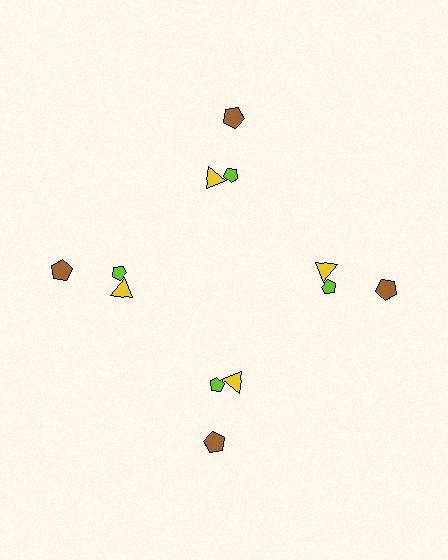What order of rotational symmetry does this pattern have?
This pattern has 4-fold rotational symmetry.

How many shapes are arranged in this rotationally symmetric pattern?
There are 12 shapes, arranged in 4 groups of 3.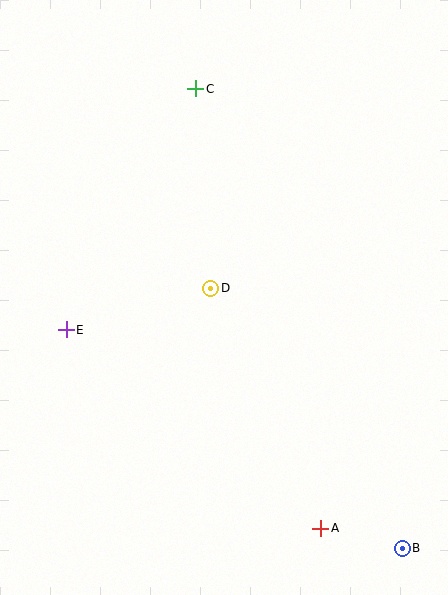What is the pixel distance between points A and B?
The distance between A and B is 84 pixels.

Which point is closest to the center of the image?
Point D at (211, 288) is closest to the center.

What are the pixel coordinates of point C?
Point C is at (196, 89).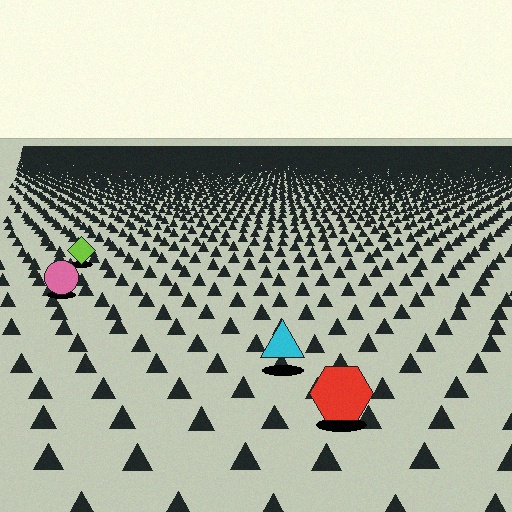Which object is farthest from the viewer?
The lime diamond is farthest from the viewer. It appears smaller and the ground texture around it is denser.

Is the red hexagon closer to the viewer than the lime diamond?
Yes. The red hexagon is closer — you can tell from the texture gradient: the ground texture is coarser near it.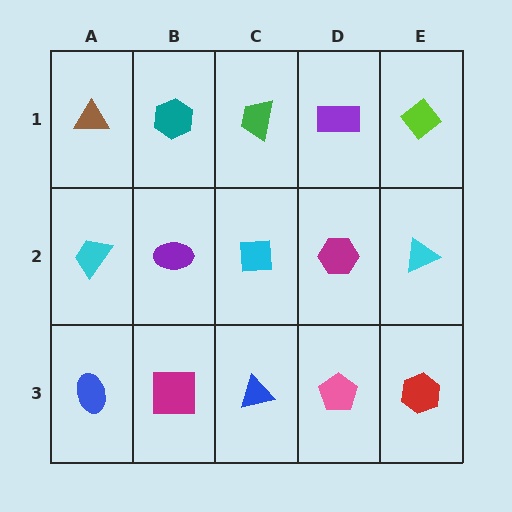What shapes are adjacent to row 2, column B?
A teal hexagon (row 1, column B), a magenta square (row 3, column B), a cyan trapezoid (row 2, column A), a cyan square (row 2, column C).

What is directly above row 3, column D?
A magenta hexagon.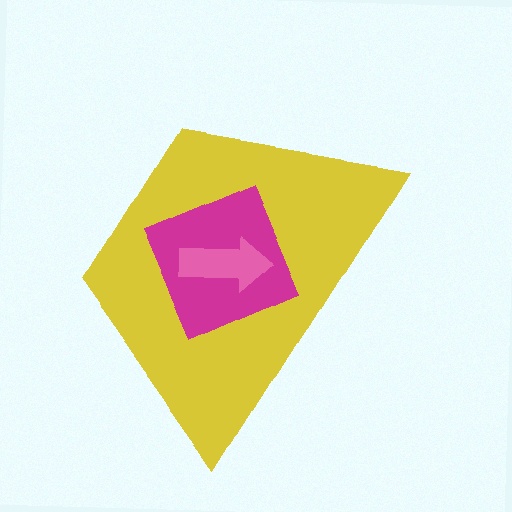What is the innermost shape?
The pink arrow.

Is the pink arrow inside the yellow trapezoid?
Yes.